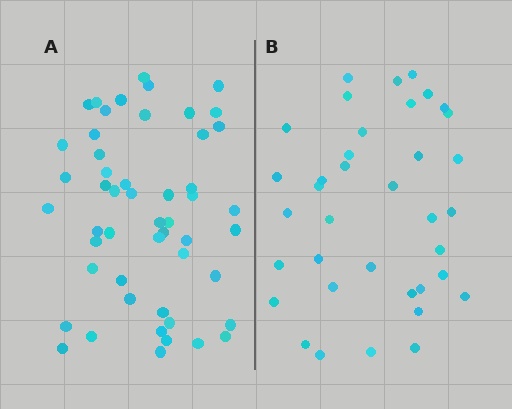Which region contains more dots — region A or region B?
Region A (the left region) has more dots.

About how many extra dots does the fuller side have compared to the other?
Region A has approximately 15 more dots than region B.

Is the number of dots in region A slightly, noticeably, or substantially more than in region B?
Region A has noticeably more, but not dramatically so. The ratio is roughly 1.4 to 1.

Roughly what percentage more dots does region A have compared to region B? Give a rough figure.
About 40% more.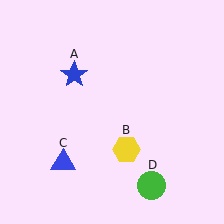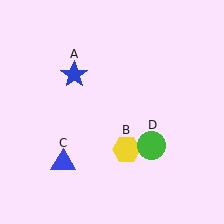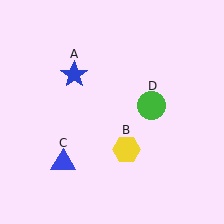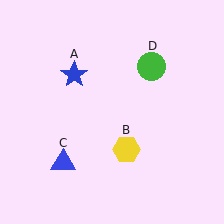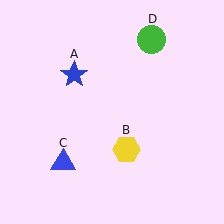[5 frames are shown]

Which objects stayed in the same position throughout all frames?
Blue star (object A) and yellow hexagon (object B) and blue triangle (object C) remained stationary.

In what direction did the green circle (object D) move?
The green circle (object D) moved up.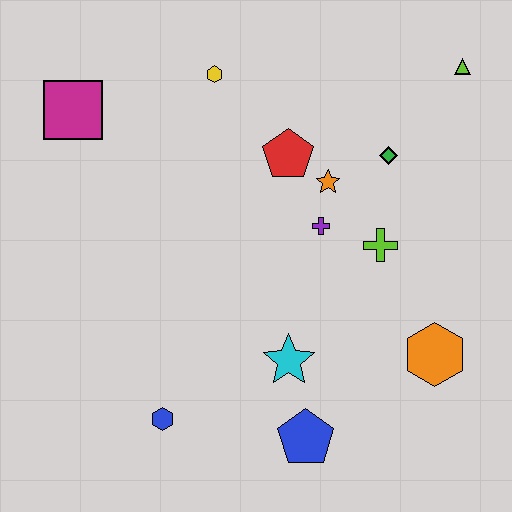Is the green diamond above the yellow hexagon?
No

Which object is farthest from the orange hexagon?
The magenta square is farthest from the orange hexagon.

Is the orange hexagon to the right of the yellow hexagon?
Yes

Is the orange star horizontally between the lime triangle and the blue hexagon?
Yes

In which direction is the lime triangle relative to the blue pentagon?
The lime triangle is above the blue pentagon.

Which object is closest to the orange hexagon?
The lime cross is closest to the orange hexagon.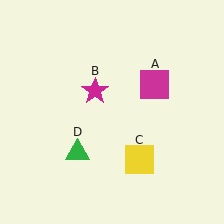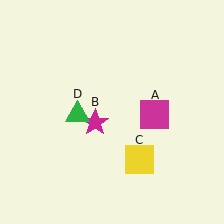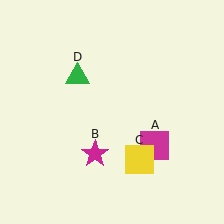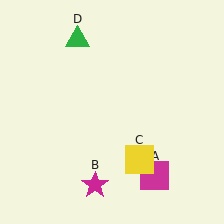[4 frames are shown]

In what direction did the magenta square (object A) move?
The magenta square (object A) moved down.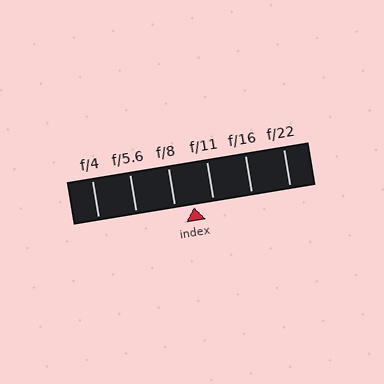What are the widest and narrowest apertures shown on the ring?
The widest aperture shown is f/4 and the narrowest is f/22.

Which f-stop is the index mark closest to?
The index mark is closest to f/8.